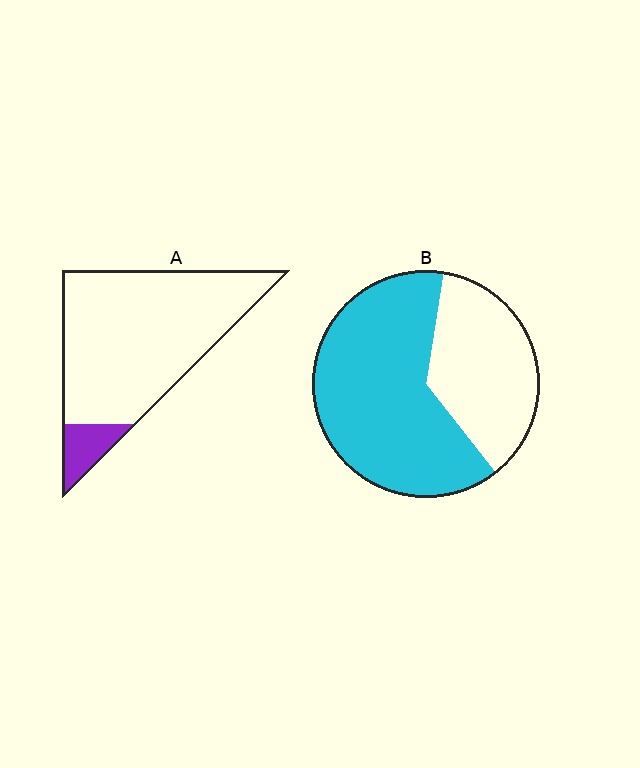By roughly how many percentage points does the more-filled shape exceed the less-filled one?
By roughly 55 percentage points (B over A).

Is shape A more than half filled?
No.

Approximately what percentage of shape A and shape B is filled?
A is approximately 10% and B is approximately 65%.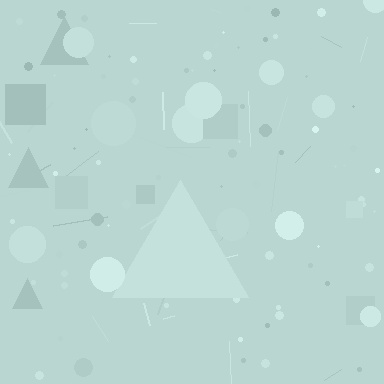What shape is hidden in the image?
A triangle is hidden in the image.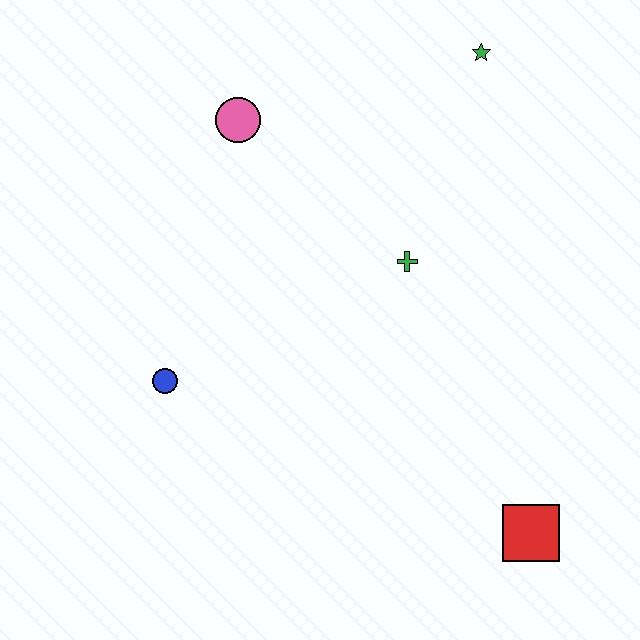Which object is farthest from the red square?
The pink circle is farthest from the red square.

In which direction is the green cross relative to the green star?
The green cross is below the green star.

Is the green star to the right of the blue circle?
Yes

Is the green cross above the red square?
Yes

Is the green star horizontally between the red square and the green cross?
Yes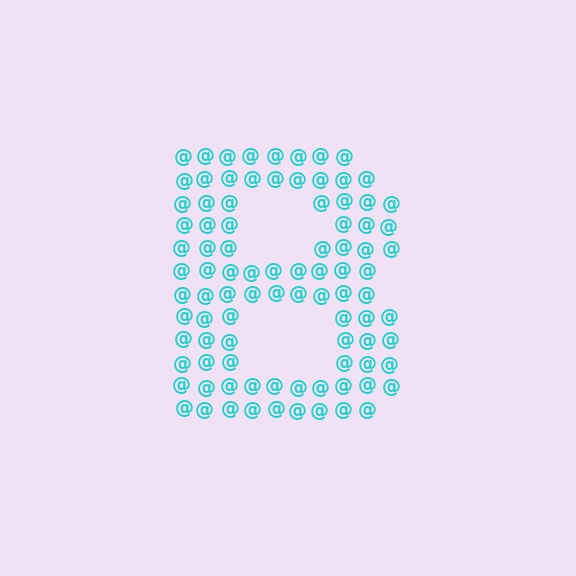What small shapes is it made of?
It is made of small at signs.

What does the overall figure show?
The overall figure shows the letter B.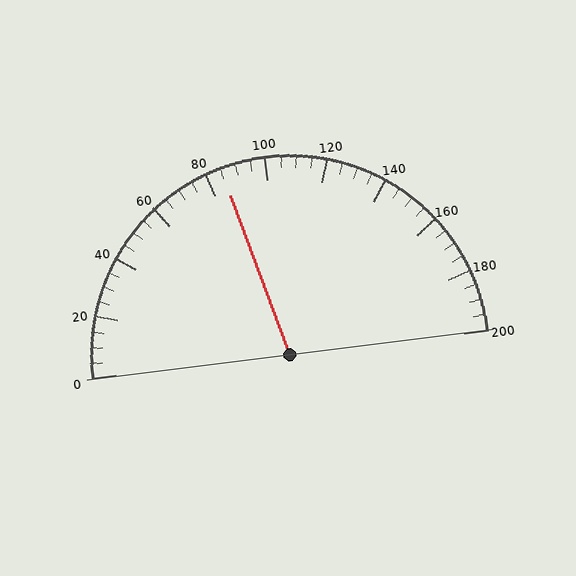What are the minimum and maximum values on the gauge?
The gauge ranges from 0 to 200.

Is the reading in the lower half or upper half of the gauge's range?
The reading is in the lower half of the range (0 to 200).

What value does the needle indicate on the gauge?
The needle indicates approximately 85.